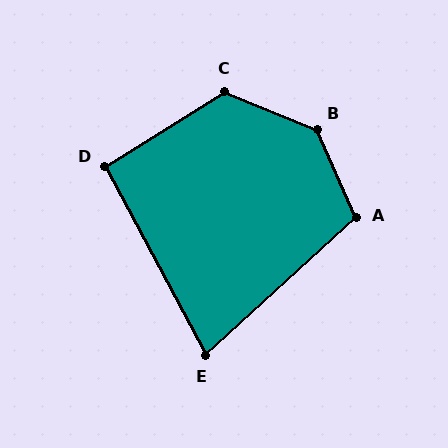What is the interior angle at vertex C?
Approximately 125 degrees (obtuse).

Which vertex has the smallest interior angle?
E, at approximately 76 degrees.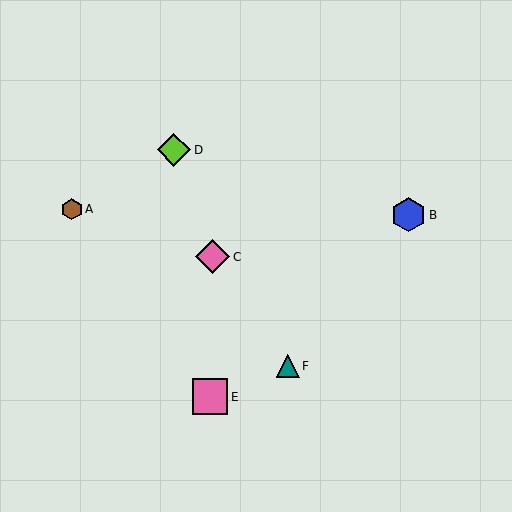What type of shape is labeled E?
Shape E is a pink square.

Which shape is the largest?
The pink square (labeled E) is the largest.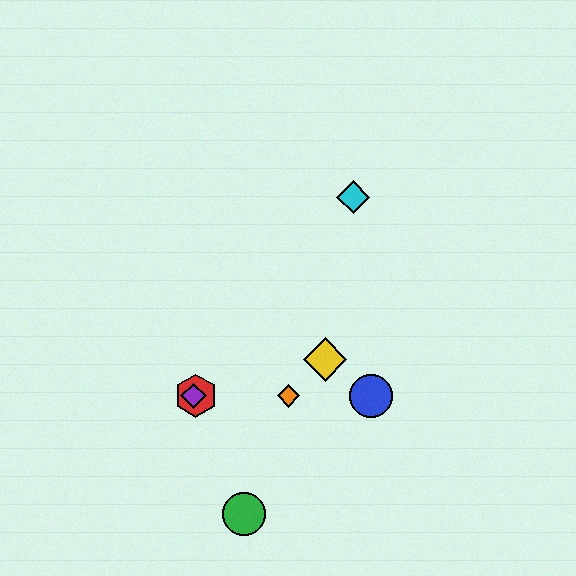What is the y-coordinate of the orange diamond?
The orange diamond is at y≈396.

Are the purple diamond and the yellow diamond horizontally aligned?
No, the purple diamond is at y≈396 and the yellow diamond is at y≈359.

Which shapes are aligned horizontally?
The red hexagon, the blue circle, the purple diamond, the orange diamond are aligned horizontally.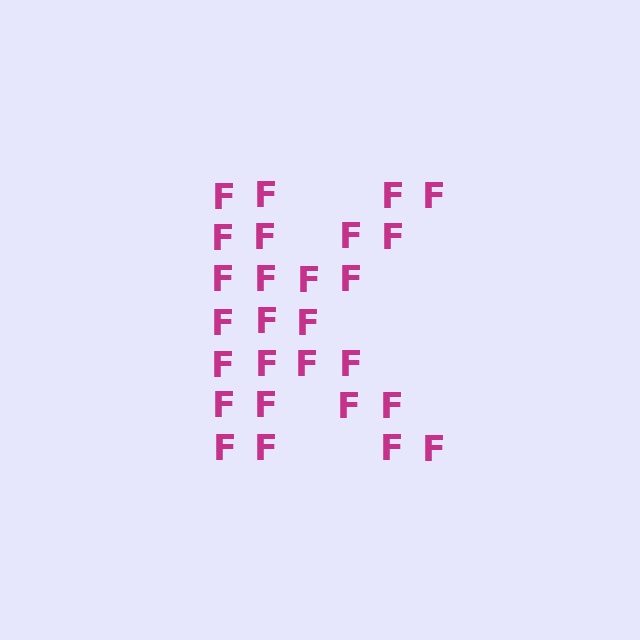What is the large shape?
The large shape is the letter K.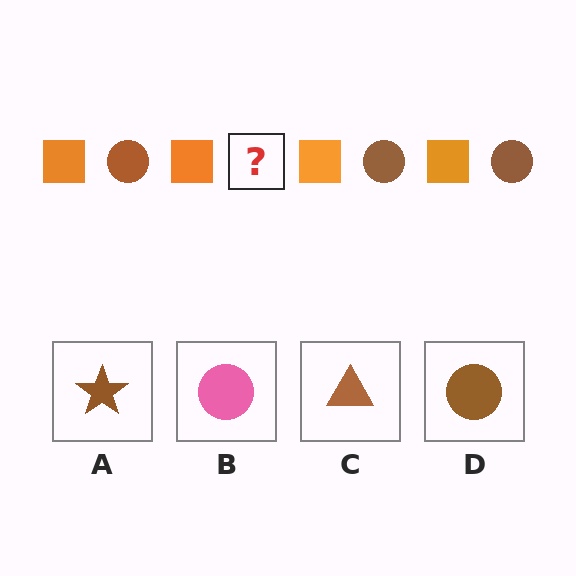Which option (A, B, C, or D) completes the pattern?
D.